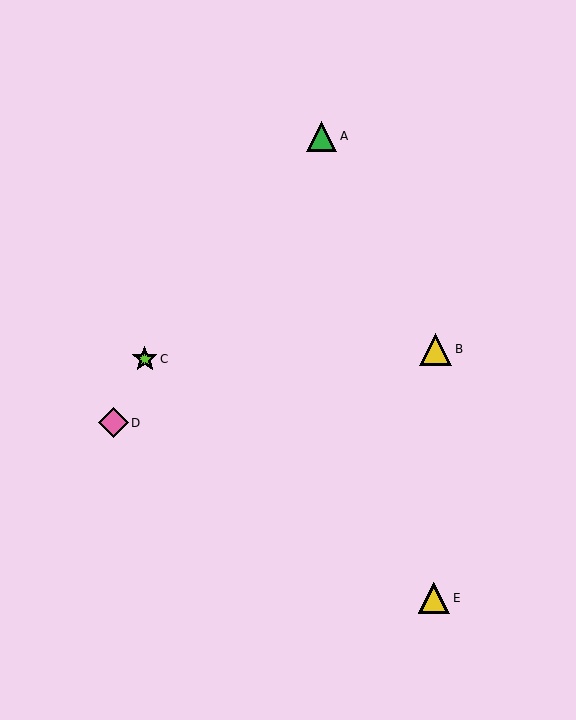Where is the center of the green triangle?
The center of the green triangle is at (322, 136).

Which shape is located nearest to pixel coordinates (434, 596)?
The yellow triangle (labeled E) at (434, 598) is nearest to that location.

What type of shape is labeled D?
Shape D is a pink diamond.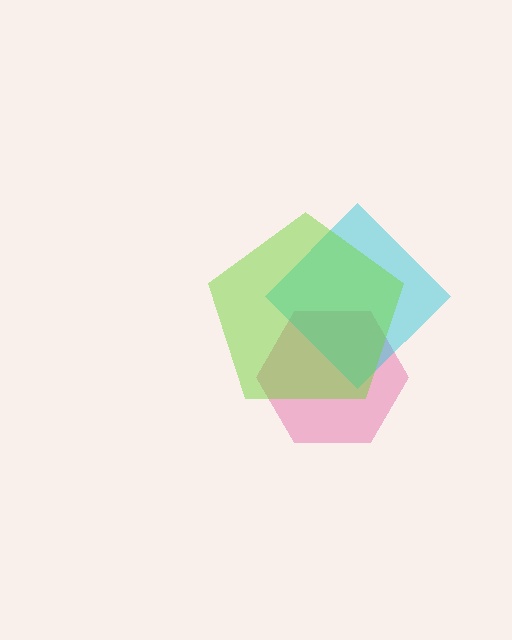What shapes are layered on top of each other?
The layered shapes are: a pink hexagon, a cyan diamond, a lime pentagon.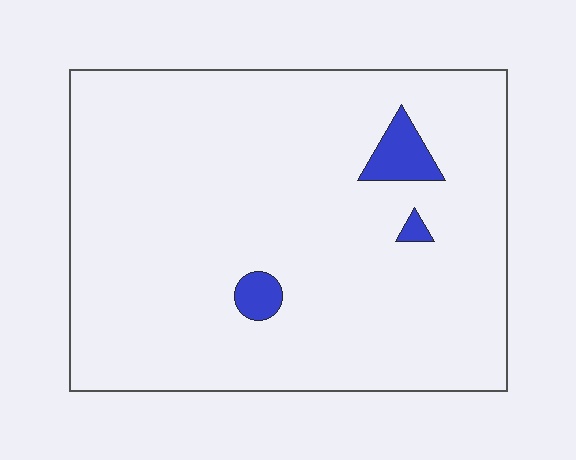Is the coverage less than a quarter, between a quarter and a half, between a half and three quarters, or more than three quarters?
Less than a quarter.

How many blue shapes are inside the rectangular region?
3.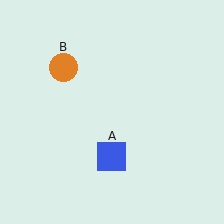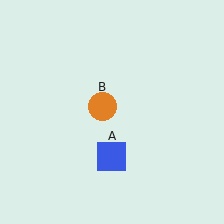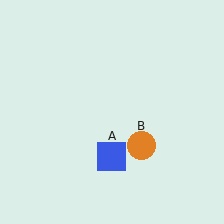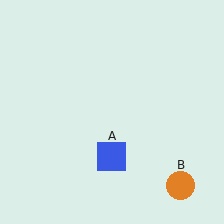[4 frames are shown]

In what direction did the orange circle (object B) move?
The orange circle (object B) moved down and to the right.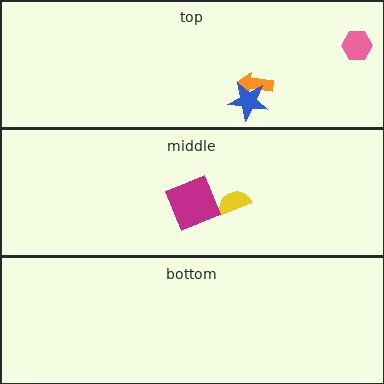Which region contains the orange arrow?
The top region.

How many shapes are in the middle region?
2.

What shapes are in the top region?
The orange arrow, the blue star, the pink hexagon.